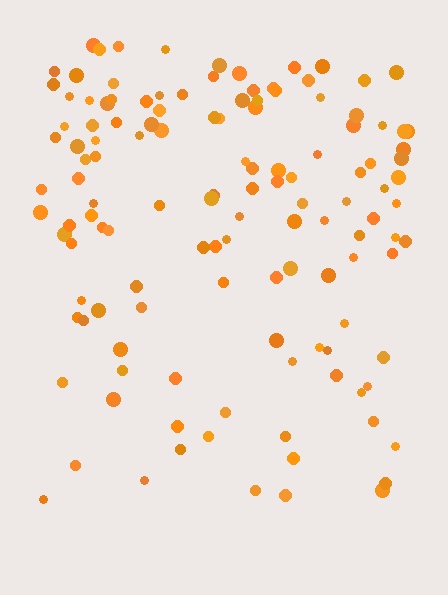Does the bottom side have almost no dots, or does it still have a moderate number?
Still a moderate number, just noticeably fewer than the top.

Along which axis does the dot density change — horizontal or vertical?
Vertical.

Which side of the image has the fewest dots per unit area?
The bottom.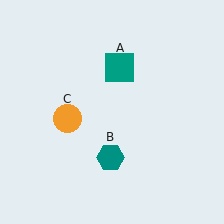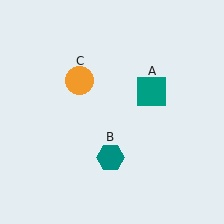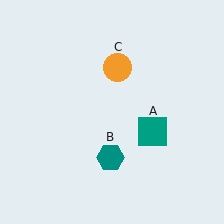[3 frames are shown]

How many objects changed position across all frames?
2 objects changed position: teal square (object A), orange circle (object C).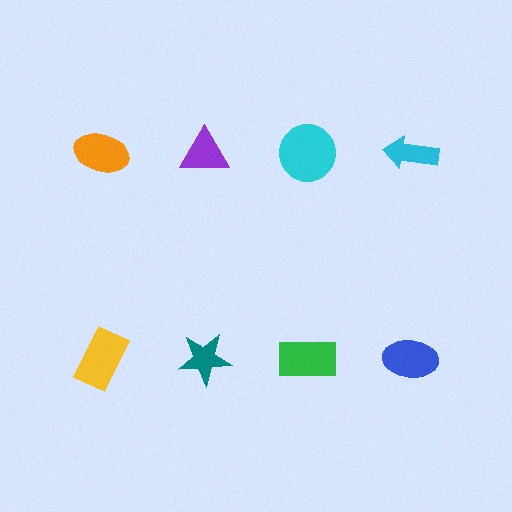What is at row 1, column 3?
A cyan circle.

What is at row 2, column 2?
A teal star.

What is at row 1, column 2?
A purple triangle.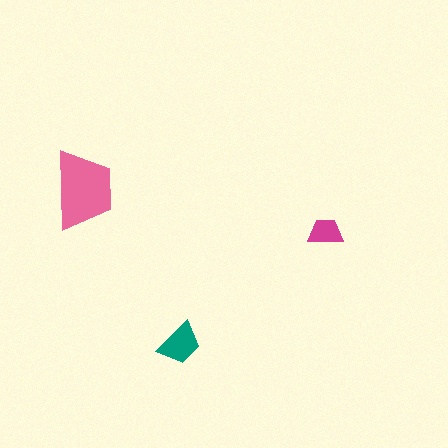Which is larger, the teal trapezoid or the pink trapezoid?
The pink one.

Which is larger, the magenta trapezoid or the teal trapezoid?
The teal one.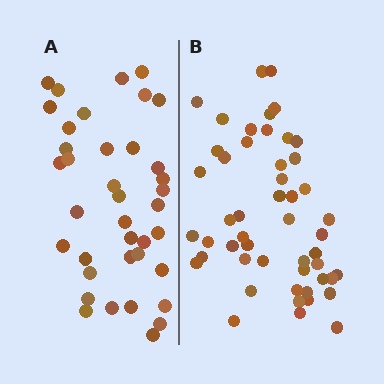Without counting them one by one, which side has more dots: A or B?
Region B (the right region) has more dots.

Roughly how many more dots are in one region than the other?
Region B has roughly 12 or so more dots than region A.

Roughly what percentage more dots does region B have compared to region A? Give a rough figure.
About 30% more.